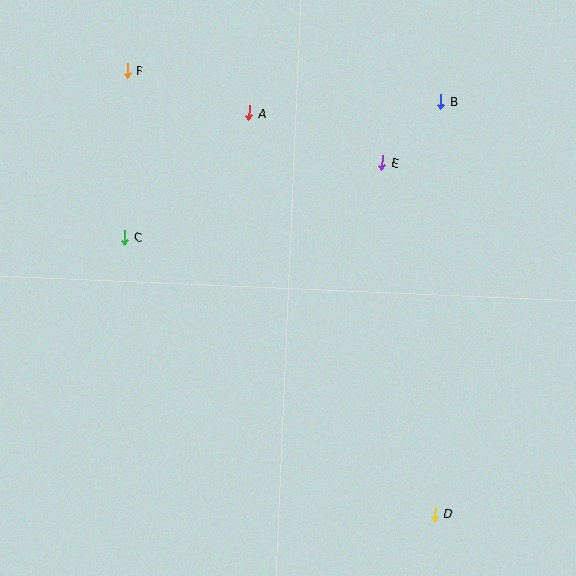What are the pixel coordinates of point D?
Point D is at (435, 514).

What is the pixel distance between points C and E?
The distance between C and E is 268 pixels.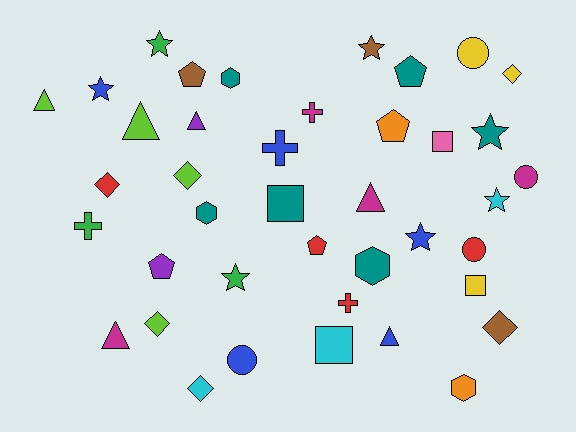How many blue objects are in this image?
There are 5 blue objects.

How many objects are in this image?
There are 40 objects.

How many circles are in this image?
There are 4 circles.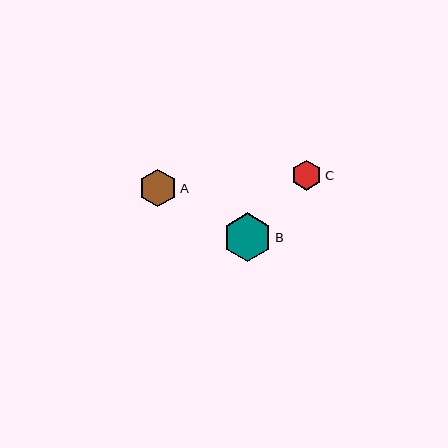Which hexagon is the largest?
Hexagon B is the largest with a size of approximately 49 pixels.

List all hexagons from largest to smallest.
From largest to smallest: B, A, C.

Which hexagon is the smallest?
Hexagon C is the smallest with a size of approximately 30 pixels.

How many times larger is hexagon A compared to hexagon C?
Hexagon A is approximately 1.3 times the size of hexagon C.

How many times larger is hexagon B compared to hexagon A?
Hexagon B is approximately 1.3 times the size of hexagon A.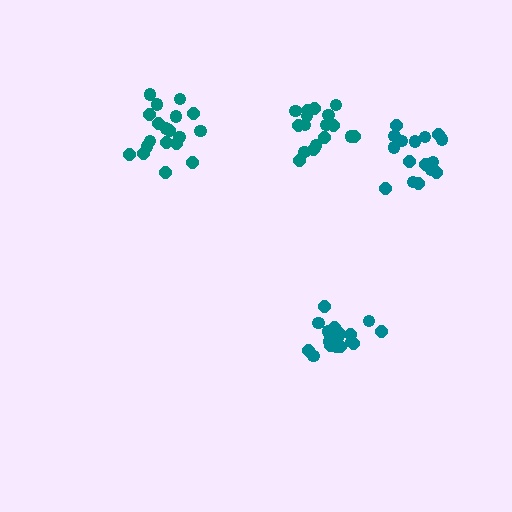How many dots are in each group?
Group 1: 17 dots, Group 2: 19 dots, Group 3: 17 dots, Group 4: 17 dots (70 total).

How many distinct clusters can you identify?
There are 4 distinct clusters.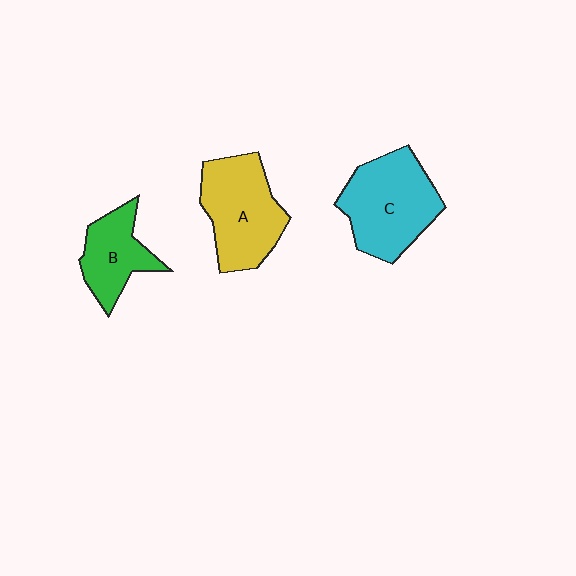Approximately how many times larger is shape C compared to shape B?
Approximately 1.6 times.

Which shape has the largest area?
Shape C (cyan).